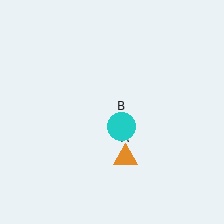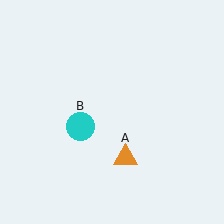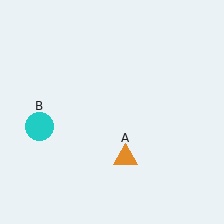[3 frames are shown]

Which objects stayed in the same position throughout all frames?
Orange triangle (object A) remained stationary.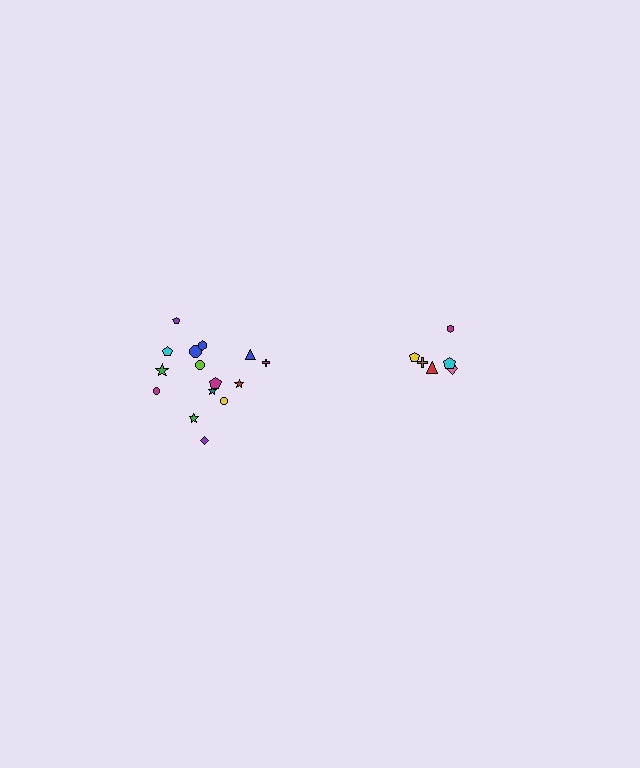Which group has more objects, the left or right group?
The left group.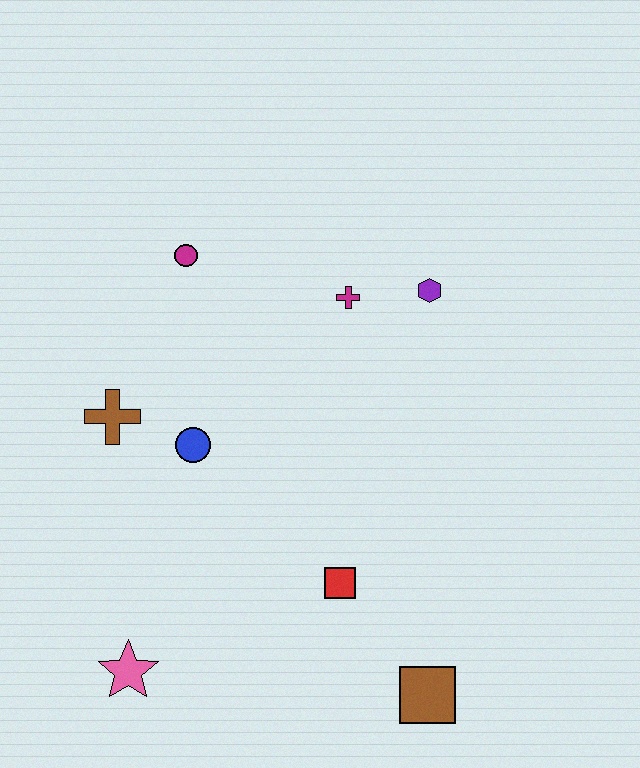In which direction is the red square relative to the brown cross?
The red square is to the right of the brown cross.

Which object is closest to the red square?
The brown square is closest to the red square.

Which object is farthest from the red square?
The magenta circle is farthest from the red square.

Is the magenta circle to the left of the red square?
Yes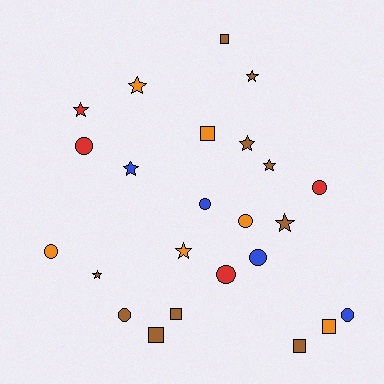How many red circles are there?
There are 3 red circles.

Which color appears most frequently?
Brown, with 10 objects.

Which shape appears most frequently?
Star, with 9 objects.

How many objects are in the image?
There are 24 objects.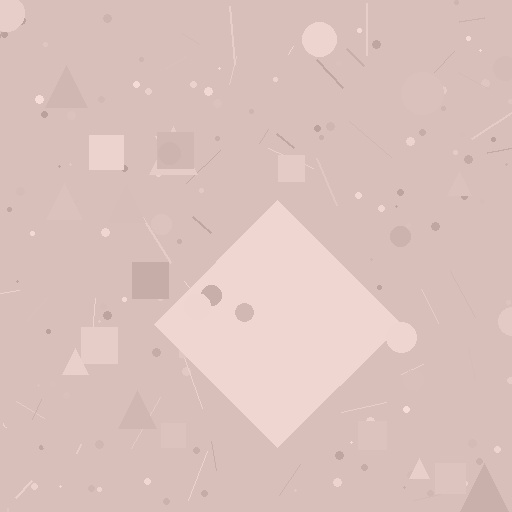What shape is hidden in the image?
A diamond is hidden in the image.